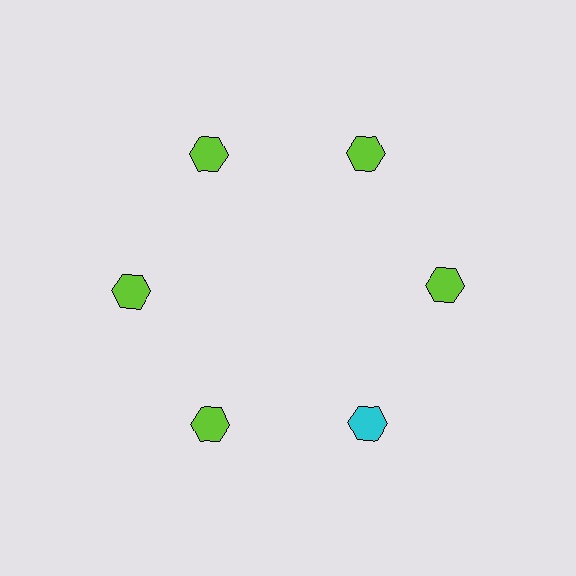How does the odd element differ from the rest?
It has a different color: cyan instead of lime.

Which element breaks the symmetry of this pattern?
The cyan hexagon at roughly the 5 o'clock position breaks the symmetry. All other shapes are lime hexagons.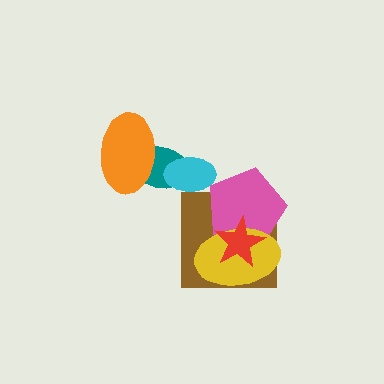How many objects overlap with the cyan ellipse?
1 object overlaps with the cyan ellipse.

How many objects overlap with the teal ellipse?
2 objects overlap with the teal ellipse.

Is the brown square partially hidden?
Yes, it is partially covered by another shape.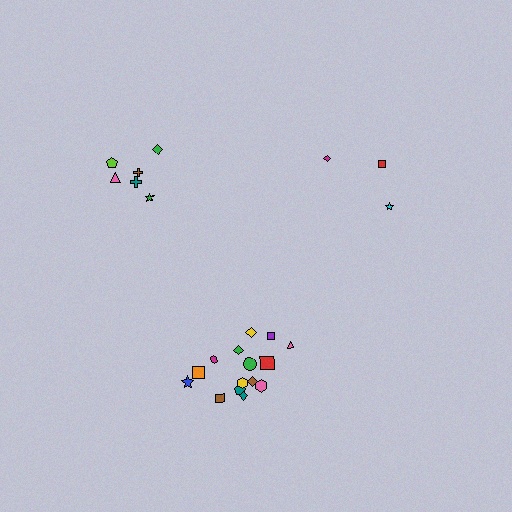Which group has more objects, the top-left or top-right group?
The top-left group.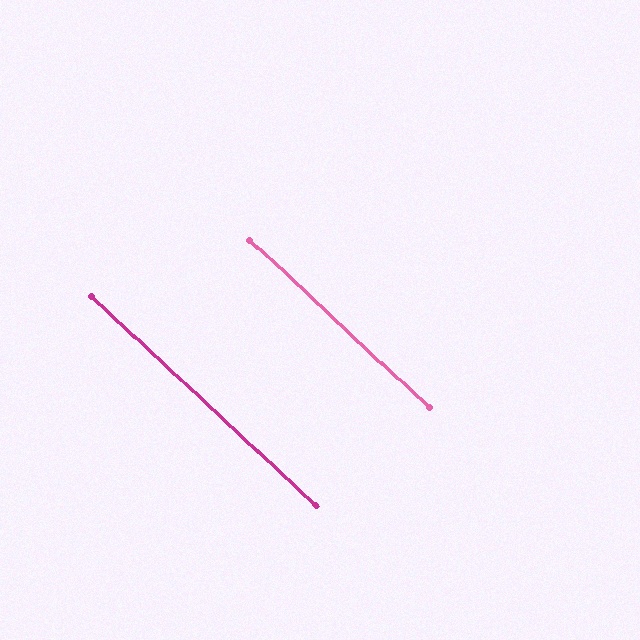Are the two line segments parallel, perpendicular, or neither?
Parallel — their directions differ by only 0.1°.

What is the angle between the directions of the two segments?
Approximately 0 degrees.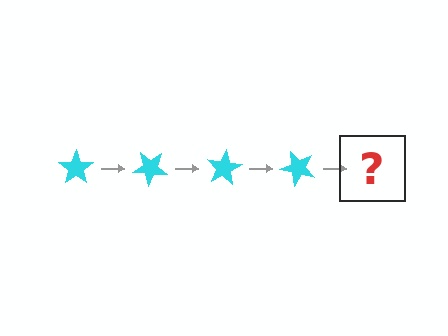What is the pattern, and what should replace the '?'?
The pattern is that the star rotates 40 degrees each step. The '?' should be a cyan star rotated 160 degrees.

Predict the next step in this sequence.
The next step is a cyan star rotated 160 degrees.